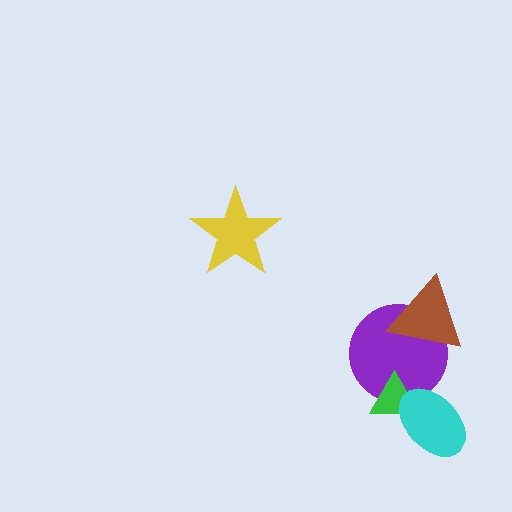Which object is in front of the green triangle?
The cyan ellipse is in front of the green triangle.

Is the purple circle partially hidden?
Yes, it is partially covered by another shape.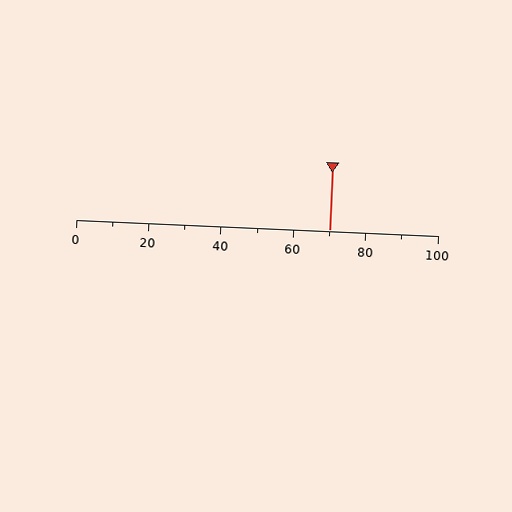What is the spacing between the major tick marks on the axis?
The major ticks are spaced 20 apart.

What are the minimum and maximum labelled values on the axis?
The axis runs from 0 to 100.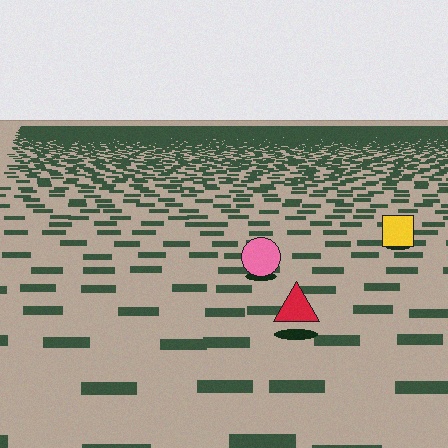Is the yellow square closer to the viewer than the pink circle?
No. The pink circle is closer — you can tell from the texture gradient: the ground texture is coarser near it.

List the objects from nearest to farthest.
From nearest to farthest: the red triangle, the pink circle, the yellow square.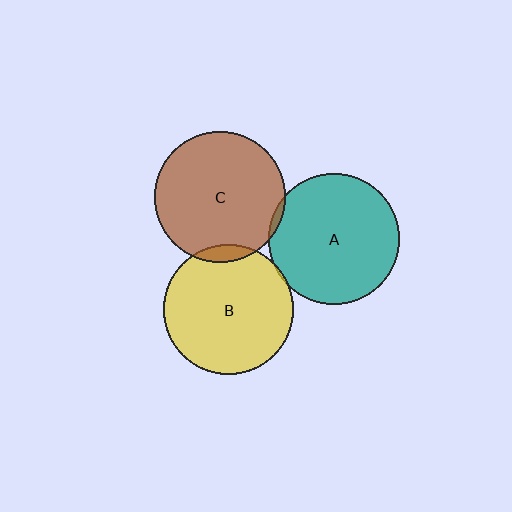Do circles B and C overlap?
Yes.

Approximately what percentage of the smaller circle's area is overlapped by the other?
Approximately 5%.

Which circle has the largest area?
Circle A (teal).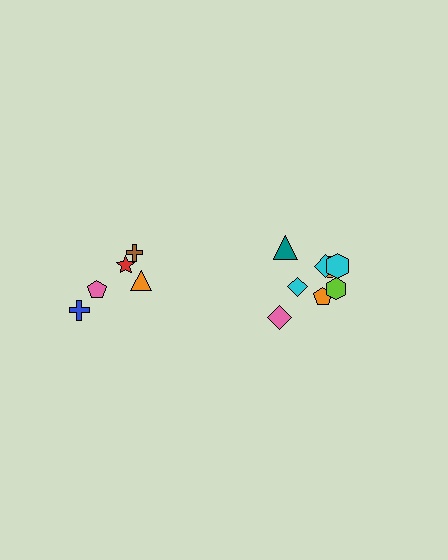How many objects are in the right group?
There are 8 objects.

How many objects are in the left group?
There are 5 objects.